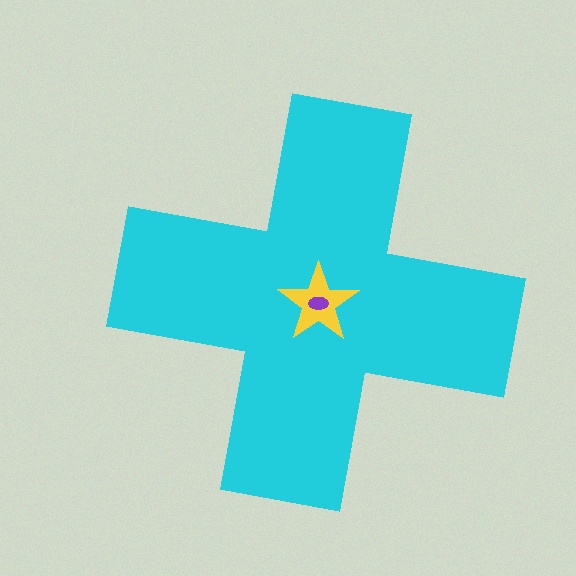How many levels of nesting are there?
3.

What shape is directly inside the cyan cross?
The yellow star.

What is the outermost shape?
The cyan cross.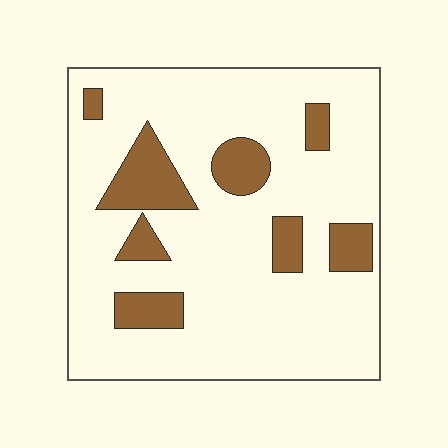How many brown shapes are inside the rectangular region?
8.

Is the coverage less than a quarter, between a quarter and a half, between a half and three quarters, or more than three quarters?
Less than a quarter.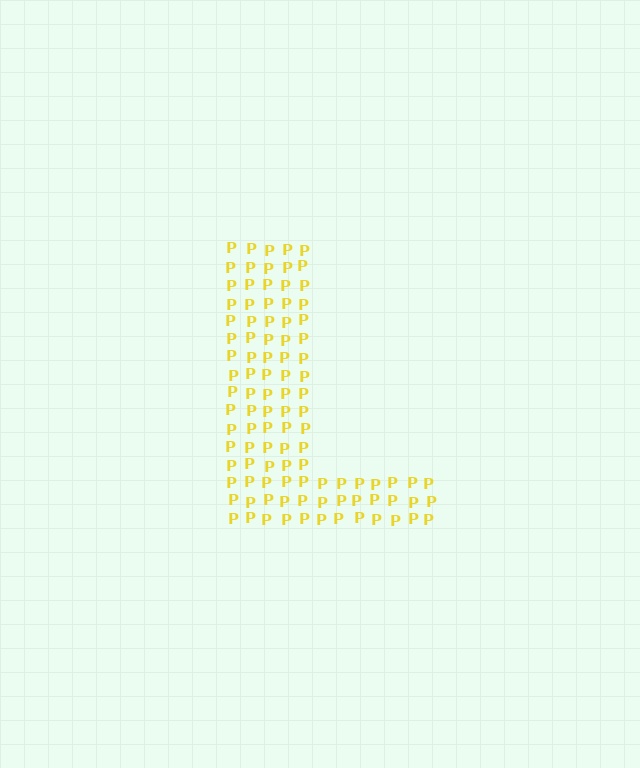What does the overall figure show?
The overall figure shows the letter L.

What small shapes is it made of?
It is made of small letter P's.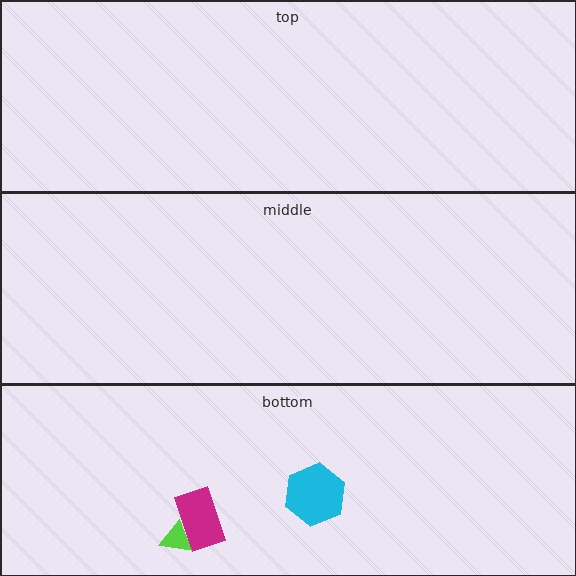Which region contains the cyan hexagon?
The bottom region.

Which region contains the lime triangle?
The bottom region.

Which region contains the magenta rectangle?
The bottom region.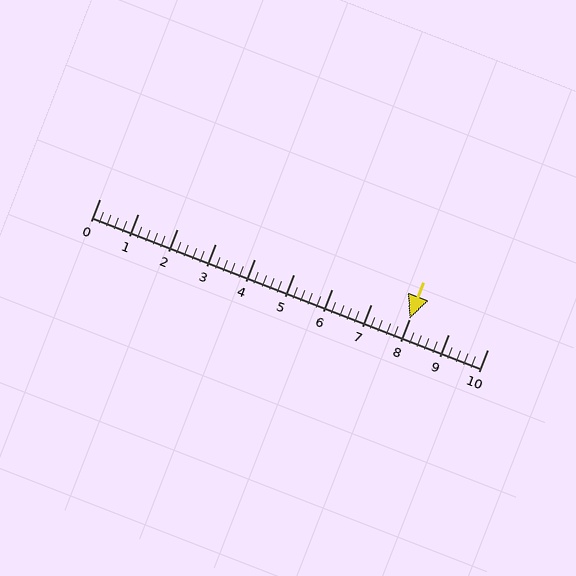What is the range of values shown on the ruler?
The ruler shows values from 0 to 10.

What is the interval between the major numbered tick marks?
The major tick marks are spaced 1 units apart.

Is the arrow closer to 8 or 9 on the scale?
The arrow is closer to 8.